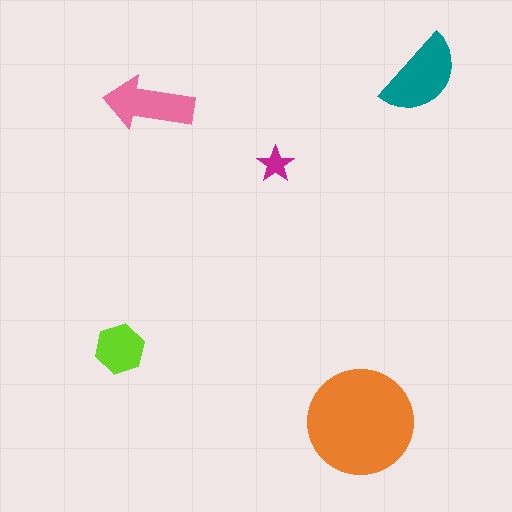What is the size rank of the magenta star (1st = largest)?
5th.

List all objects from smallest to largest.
The magenta star, the lime hexagon, the pink arrow, the teal semicircle, the orange circle.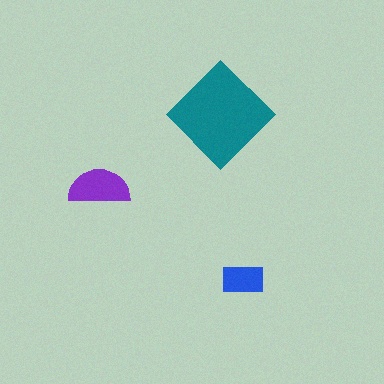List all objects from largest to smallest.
The teal diamond, the purple semicircle, the blue rectangle.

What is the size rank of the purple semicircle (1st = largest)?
2nd.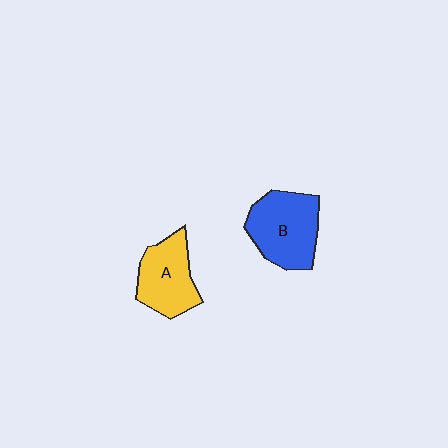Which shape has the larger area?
Shape B (blue).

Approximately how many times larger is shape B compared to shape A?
Approximately 1.2 times.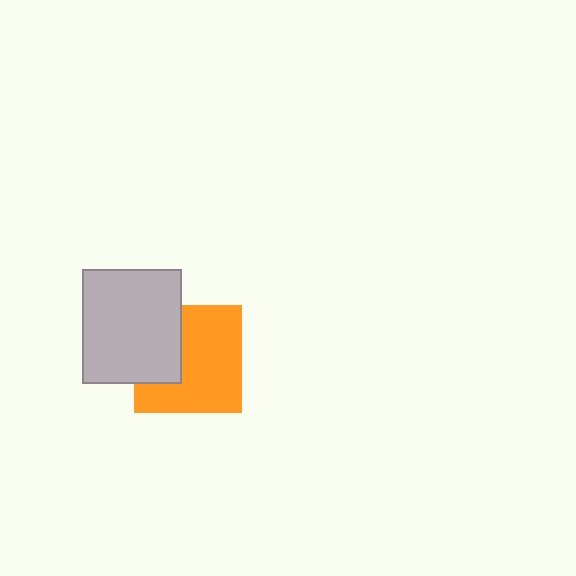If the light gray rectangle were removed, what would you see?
You would see the complete orange square.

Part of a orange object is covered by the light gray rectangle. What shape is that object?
It is a square.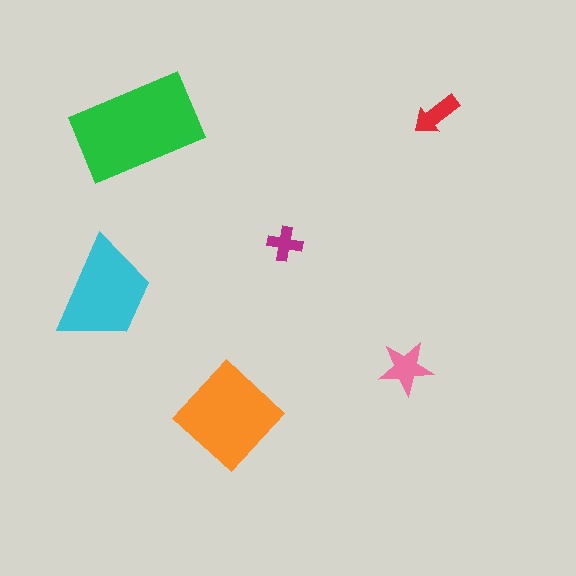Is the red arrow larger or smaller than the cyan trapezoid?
Smaller.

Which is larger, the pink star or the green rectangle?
The green rectangle.